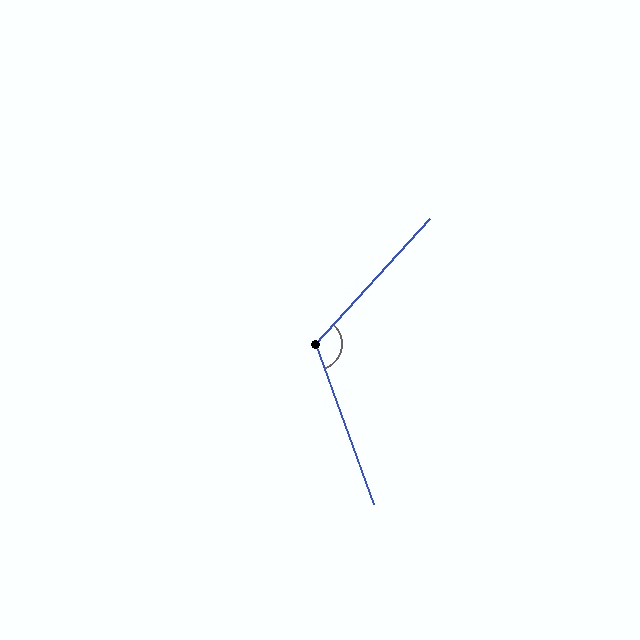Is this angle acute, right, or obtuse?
It is obtuse.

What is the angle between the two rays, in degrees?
Approximately 118 degrees.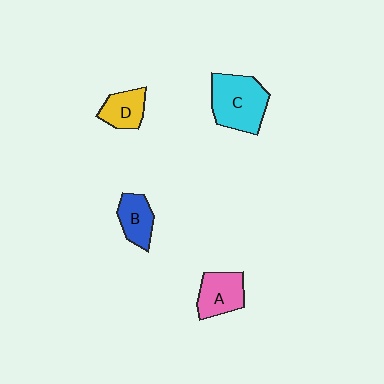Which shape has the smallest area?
Shape D (yellow).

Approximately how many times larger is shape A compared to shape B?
Approximately 1.2 times.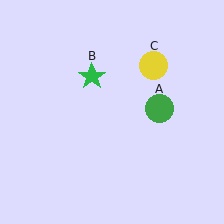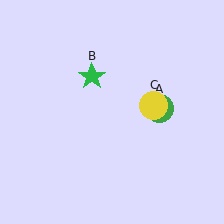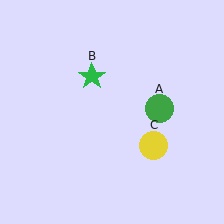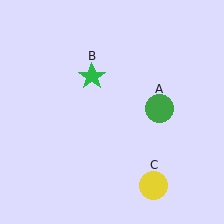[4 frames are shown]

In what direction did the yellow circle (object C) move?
The yellow circle (object C) moved down.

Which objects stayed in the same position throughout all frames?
Green circle (object A) and green star (object B) remained stationary.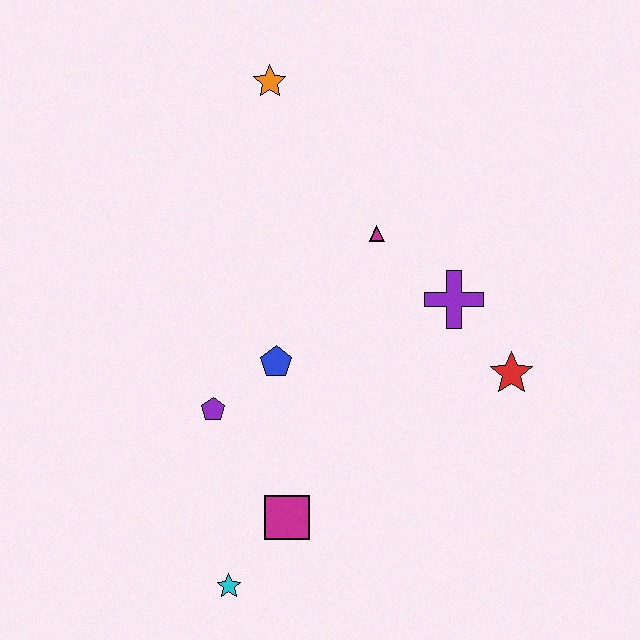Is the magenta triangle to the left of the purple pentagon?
No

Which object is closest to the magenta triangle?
The purple cross is closest to the magenta triangle.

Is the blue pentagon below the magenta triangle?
Yes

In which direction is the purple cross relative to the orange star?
The purple cross is below the orange star.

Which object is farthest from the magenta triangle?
The cyan star is farthest from the magenta triangle.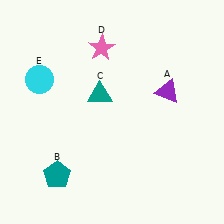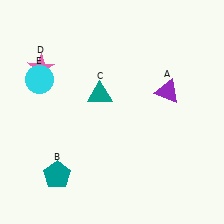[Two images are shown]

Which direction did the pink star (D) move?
The pink star (D) moved left.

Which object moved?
The pink star (D) moved left.